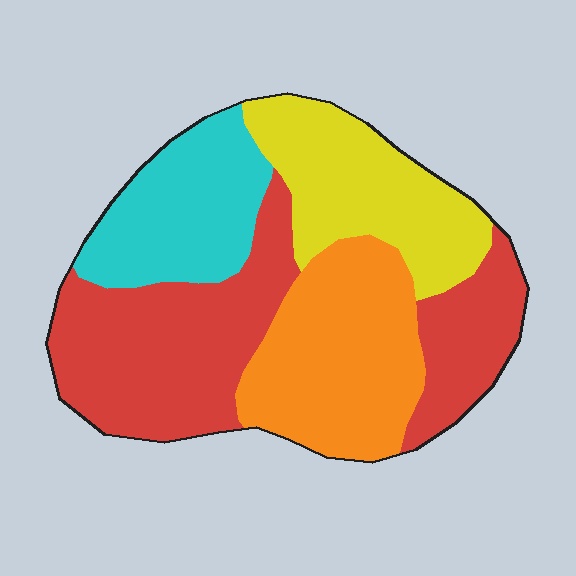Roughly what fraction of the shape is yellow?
Yellow takes up about one fifth (1/5) of the shape.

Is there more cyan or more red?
Red.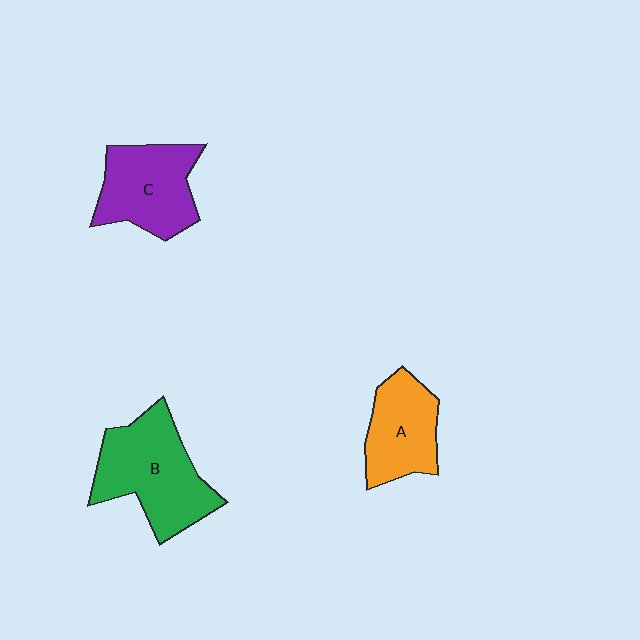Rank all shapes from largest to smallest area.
From largest to smallest: B (green), C (purple), A (orange).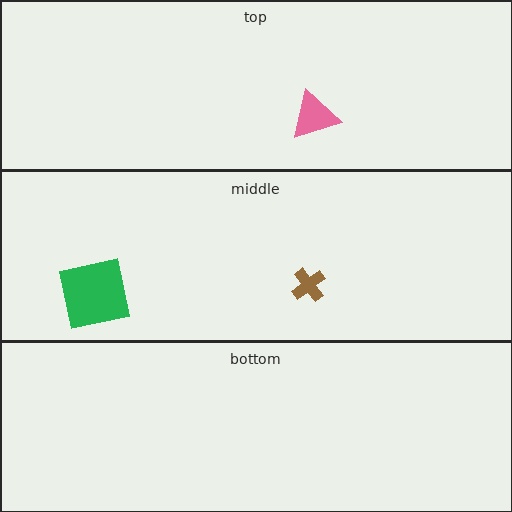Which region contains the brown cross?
The middle region.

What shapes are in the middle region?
The green square, the brown cross.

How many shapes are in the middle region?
2.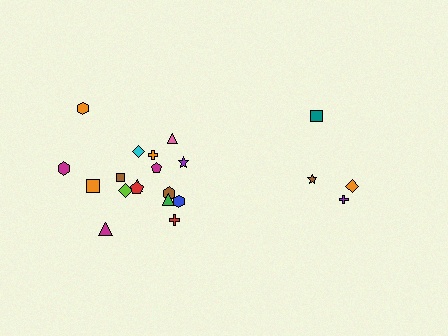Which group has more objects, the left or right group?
The left group.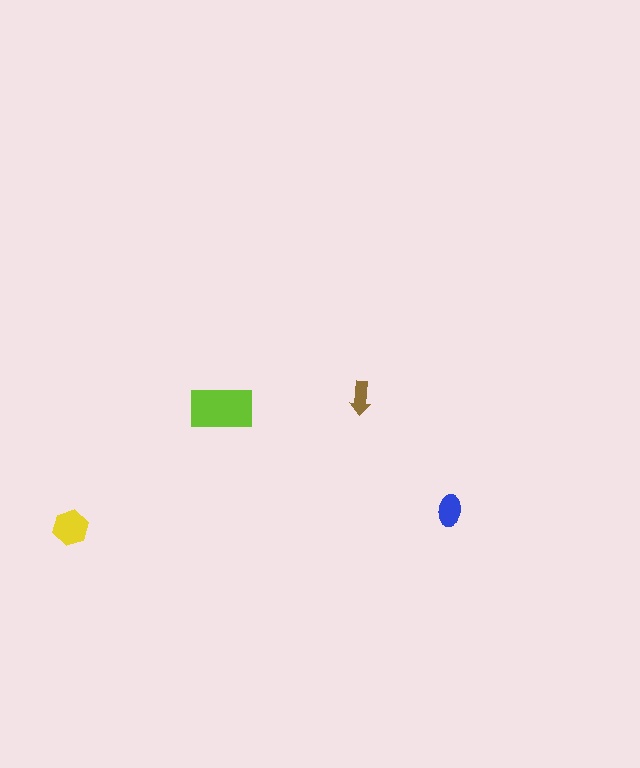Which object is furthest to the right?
The blue ellipse is rightmost.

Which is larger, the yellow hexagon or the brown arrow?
The yellow hexagon.